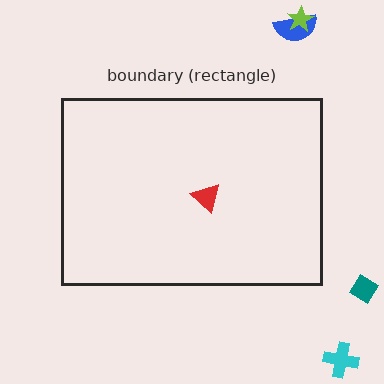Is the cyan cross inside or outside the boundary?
Outside.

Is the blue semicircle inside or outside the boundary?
Outside.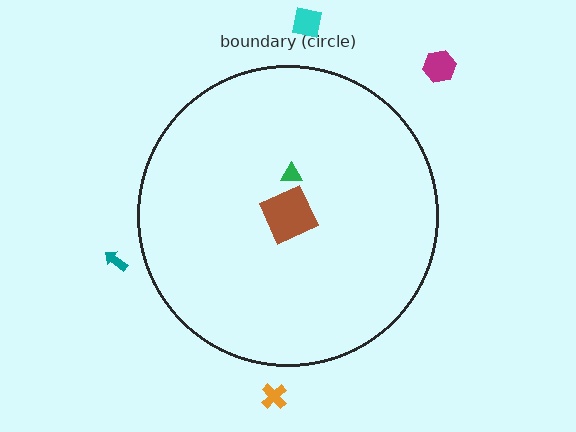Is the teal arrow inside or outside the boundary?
Outside.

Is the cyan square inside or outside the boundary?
Outside.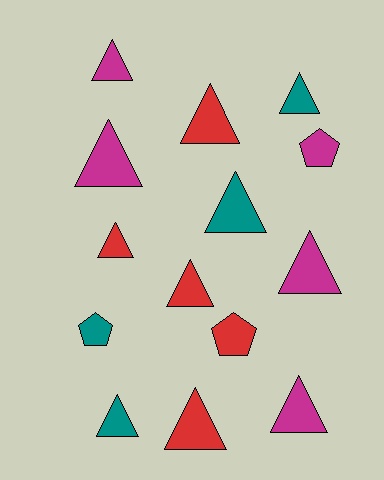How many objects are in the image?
There are 14 objects.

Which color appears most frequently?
Magenta, with 5 objects.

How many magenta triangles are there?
There are 4 magenta triangles.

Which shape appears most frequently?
Triangle, with 11 objects.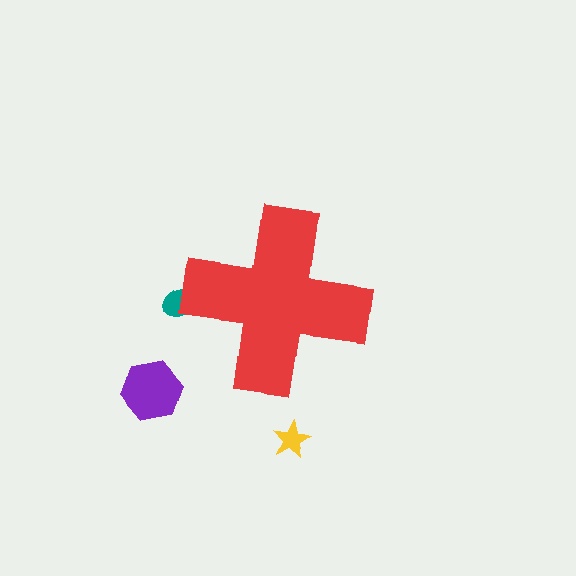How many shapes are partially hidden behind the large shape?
1 shape is partially hidden.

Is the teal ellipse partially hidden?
Yes, the teal ellipse is partially hidden behind the red cross.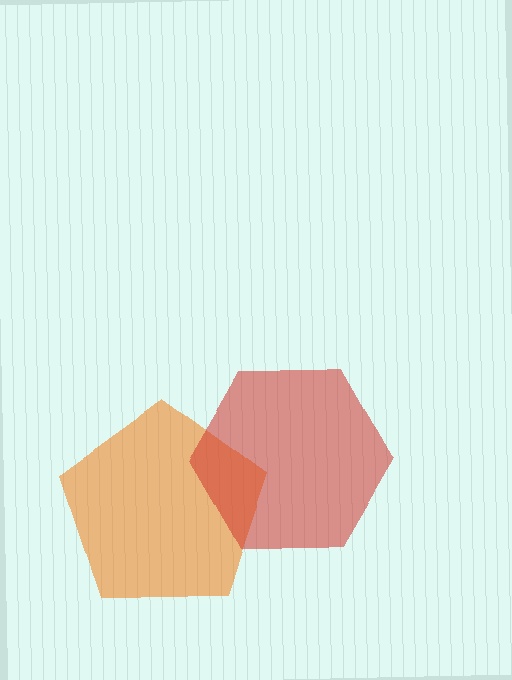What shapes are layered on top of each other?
The layered shapes are: an orange pentagon, a red hexagon.